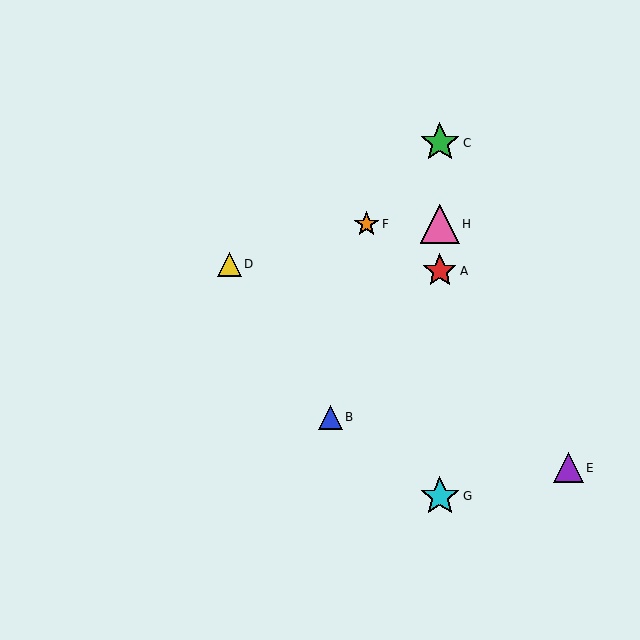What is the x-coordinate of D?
Object D is at x≈229.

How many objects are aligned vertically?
4 objects (A, C, G, H) are aligned vertically.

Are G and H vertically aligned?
Yes, both are at x≈440.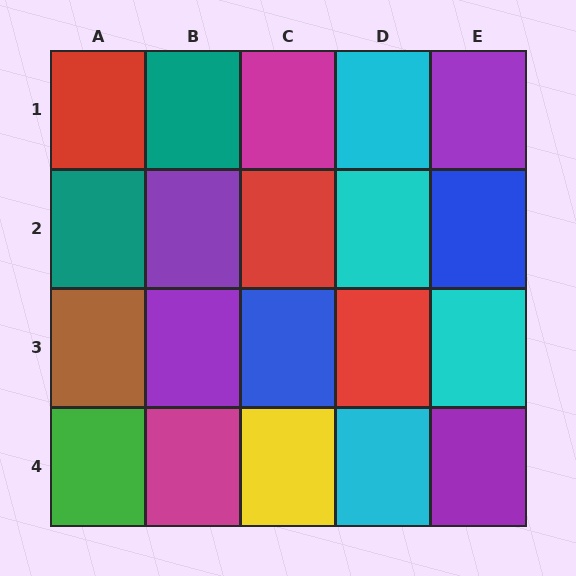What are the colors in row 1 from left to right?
Red, teal, magenta, cyan, purple.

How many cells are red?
3 cells are red.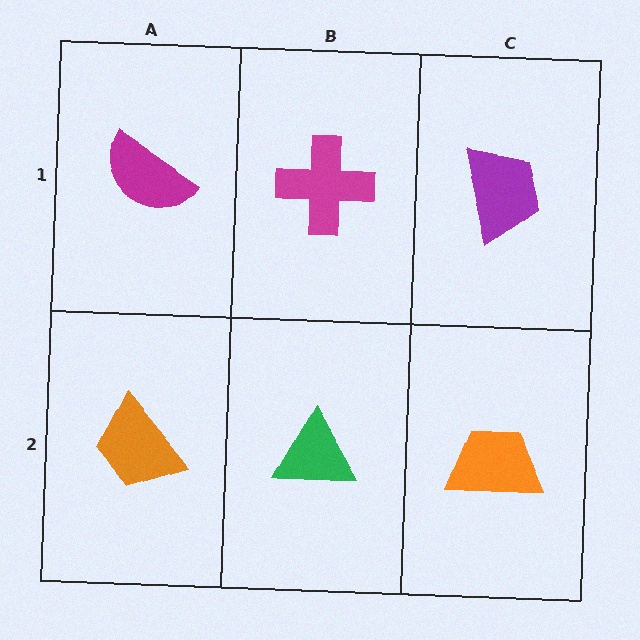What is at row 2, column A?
An orange trapezoid.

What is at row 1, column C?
A purple trapezoid.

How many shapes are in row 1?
3 shapes.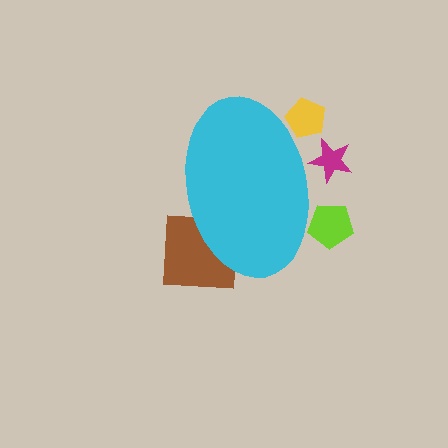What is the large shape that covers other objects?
A cyan ellipse.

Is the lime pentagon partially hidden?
Yes, the lime pentagon is partially hidden behind the cyan ellipse.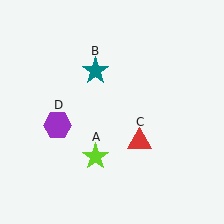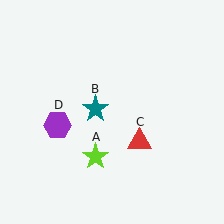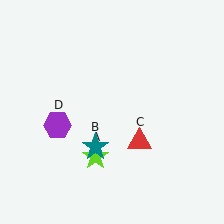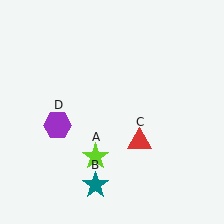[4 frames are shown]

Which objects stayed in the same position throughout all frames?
Lime star (object A) and red triangle (object C) and purple hexagon (object D) remained stationary.